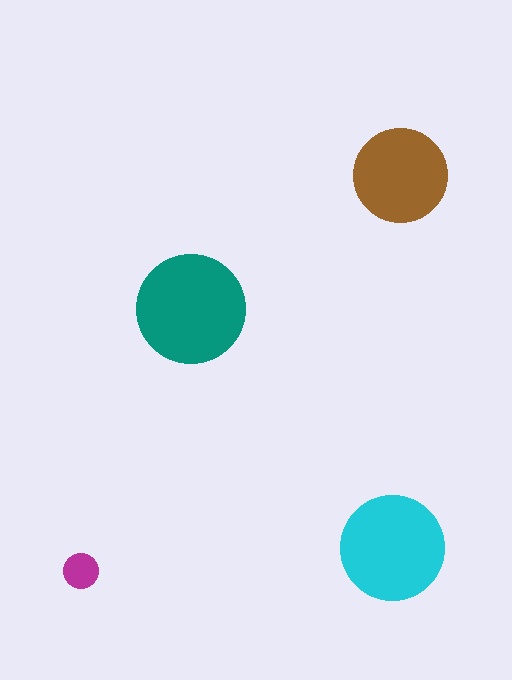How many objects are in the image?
There are 4 objects in the image.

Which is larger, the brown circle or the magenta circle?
The brown one.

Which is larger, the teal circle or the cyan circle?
The teal one.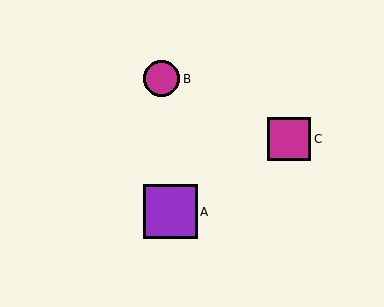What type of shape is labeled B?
Shape B is a magenta circle.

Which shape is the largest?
The purple square (labeled A) is the largest.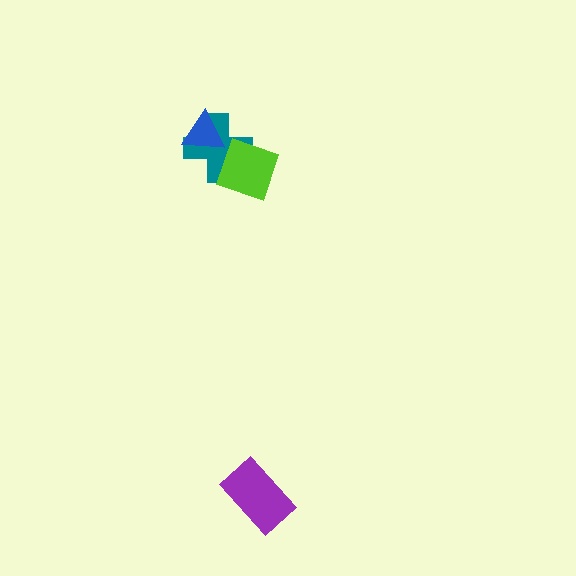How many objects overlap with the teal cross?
2 objects overlap with the teal cross.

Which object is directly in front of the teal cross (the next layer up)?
The blue triangle is directly in front of the teal cross.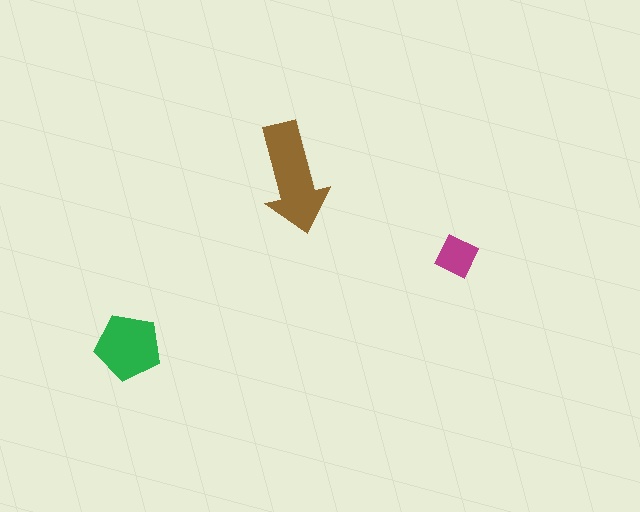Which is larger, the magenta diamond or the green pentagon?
The green pentagon.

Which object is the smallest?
The magenta diamond.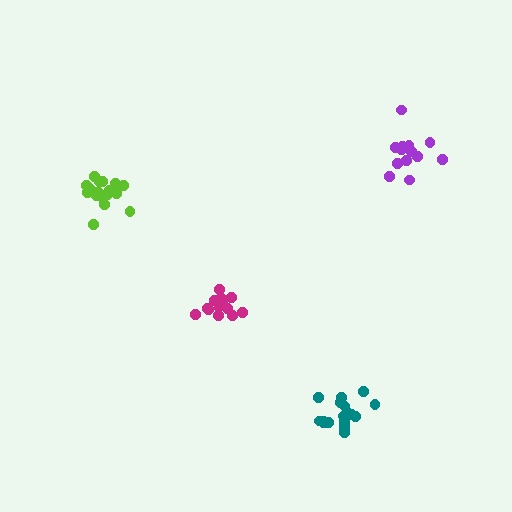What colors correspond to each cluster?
The clusters are colored: magenta, purple, lime, teal.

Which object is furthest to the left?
The lime cluster is leftmost.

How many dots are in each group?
Group 1: 13 dots, Group 2: 13 dots, Group 3: 17 dots, Group 4: 18 dots (61 total).